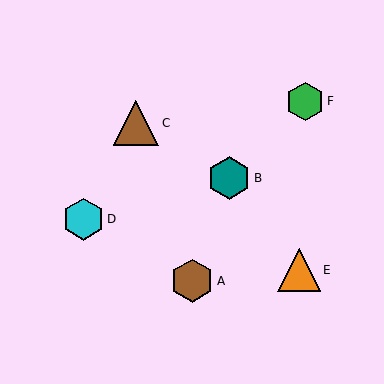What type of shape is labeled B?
Shape B is a teal hexagon.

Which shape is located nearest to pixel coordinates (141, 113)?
The brown triangle (labeled C) at (136, 123) is nearest to that location.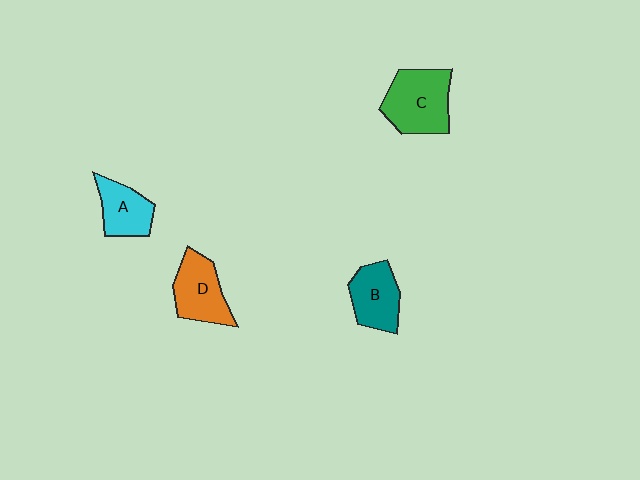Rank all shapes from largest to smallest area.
From largest to smallest: C (green), D (orange), B (teal), A (cyan).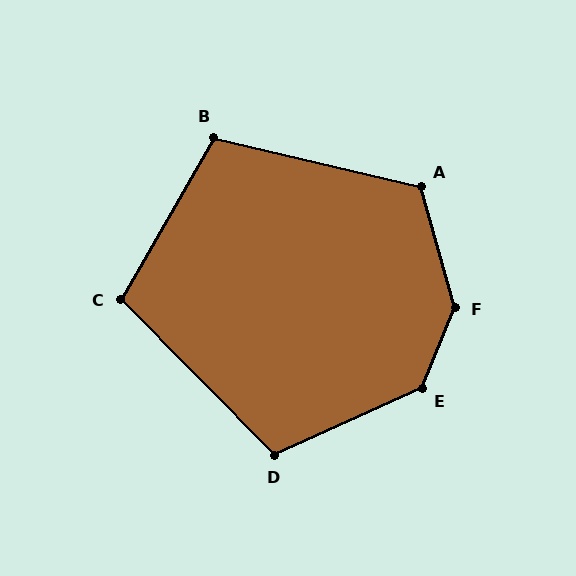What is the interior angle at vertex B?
Approximately 107 degrees (obtuse).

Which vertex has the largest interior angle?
F, at approximately 143 degrees.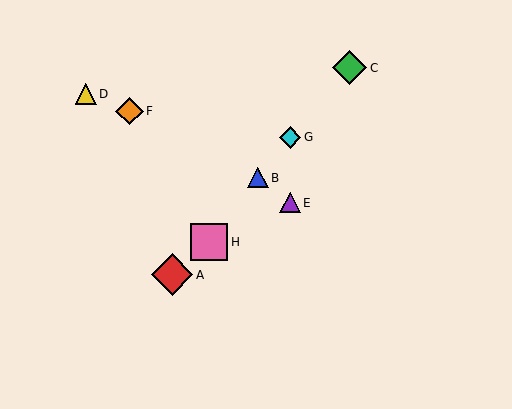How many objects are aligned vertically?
2 objects (E, G) are aligned vertically.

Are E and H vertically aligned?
No, E is at x≈290 and H is at x≈209.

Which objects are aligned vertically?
Objects E, G are aligned vertically.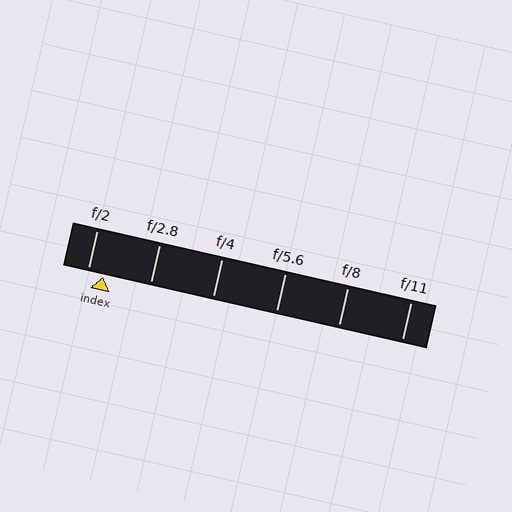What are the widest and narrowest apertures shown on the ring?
The widest aperture shown is f/2 and the narrowest is f/11.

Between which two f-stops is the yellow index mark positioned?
The index mark is between f/2 and f/2.8.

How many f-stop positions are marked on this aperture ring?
There are 6 f-stop positions marked.